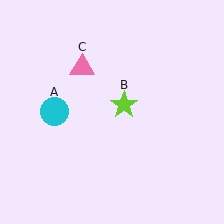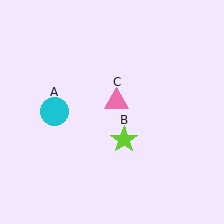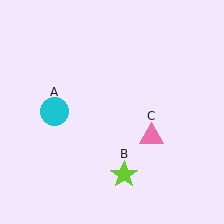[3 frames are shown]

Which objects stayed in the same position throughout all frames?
Cyan circle (object A) remained stationary.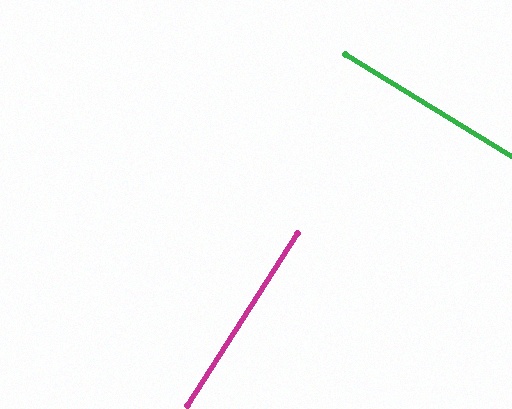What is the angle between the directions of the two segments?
Approximately 89 degrees.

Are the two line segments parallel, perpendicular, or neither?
Perpendicular — they meet at approximately 89°.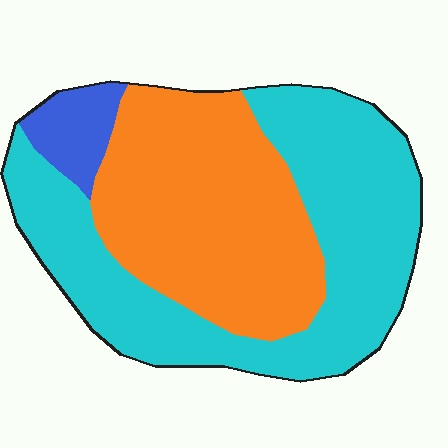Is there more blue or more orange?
Orange.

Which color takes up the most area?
Cyan, at roughly 50%.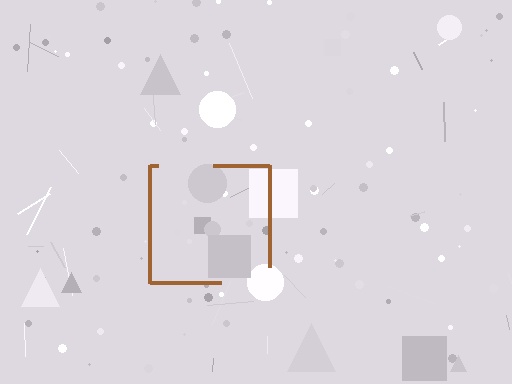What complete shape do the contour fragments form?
The contour fragments form a square.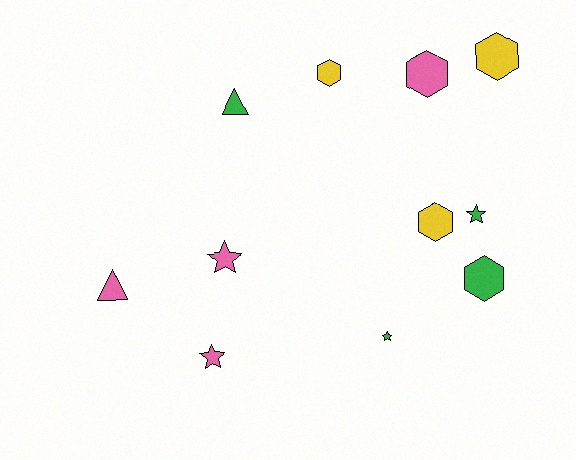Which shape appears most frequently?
Hexagon, with 5 objects.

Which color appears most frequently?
Pink, with 4 objects.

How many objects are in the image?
There are 11 objects.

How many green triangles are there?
There is 1 green triangle.